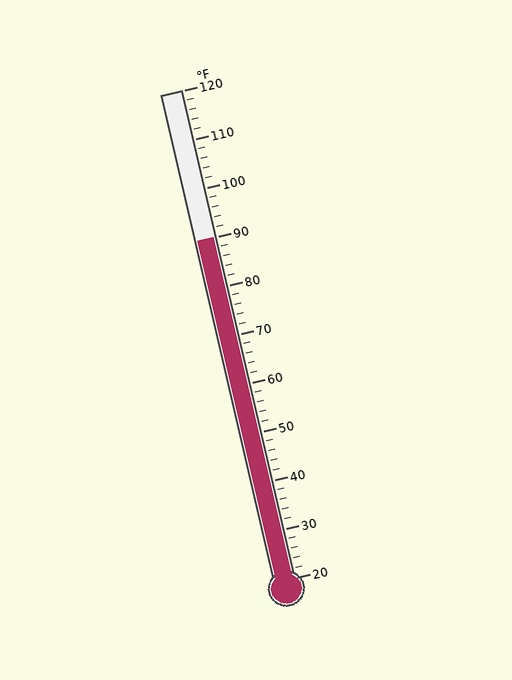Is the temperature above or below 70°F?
The temperature is above 70°F.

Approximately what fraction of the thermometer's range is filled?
The thermometer is filled to approximately 70% of its range.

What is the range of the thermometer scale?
The thermometer scale ranges from 20°F to 120°F.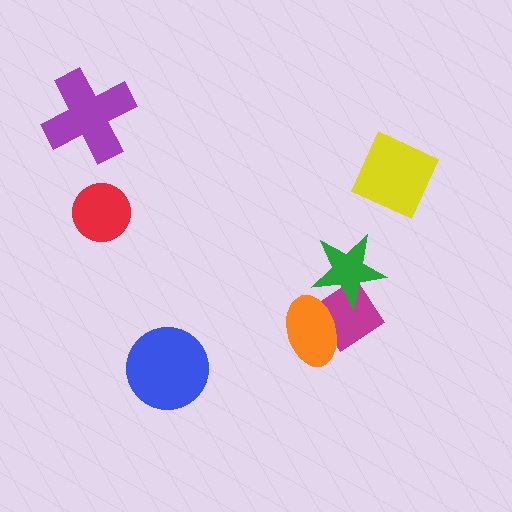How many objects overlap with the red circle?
0 objects overlap with the red circle.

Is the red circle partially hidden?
No, no other shape covers it.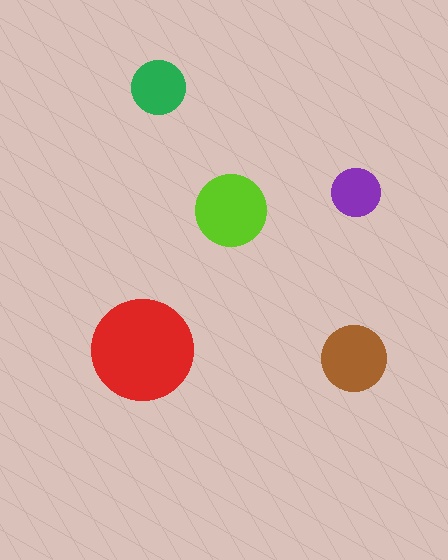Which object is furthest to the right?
The purple circle is rightmost.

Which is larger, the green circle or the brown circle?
The brown one.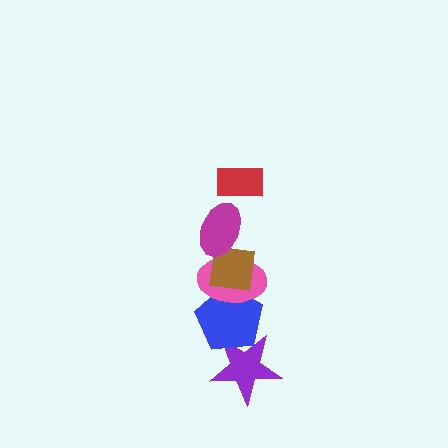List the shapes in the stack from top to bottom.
From top to bottom: the red rectangle, the magenta ellipse, the brown square, the pink ellipse, the blue pentagon, the purple star.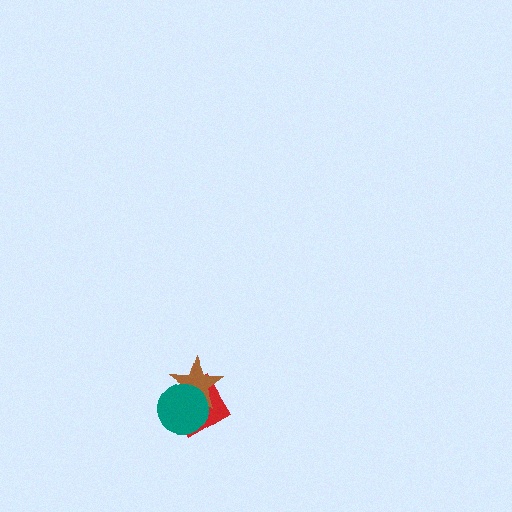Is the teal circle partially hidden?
No, no other shape covers it.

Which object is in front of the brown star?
The teal circle is in front of the brown star.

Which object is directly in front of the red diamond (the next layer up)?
The brown star is directly in front of the red diamond.